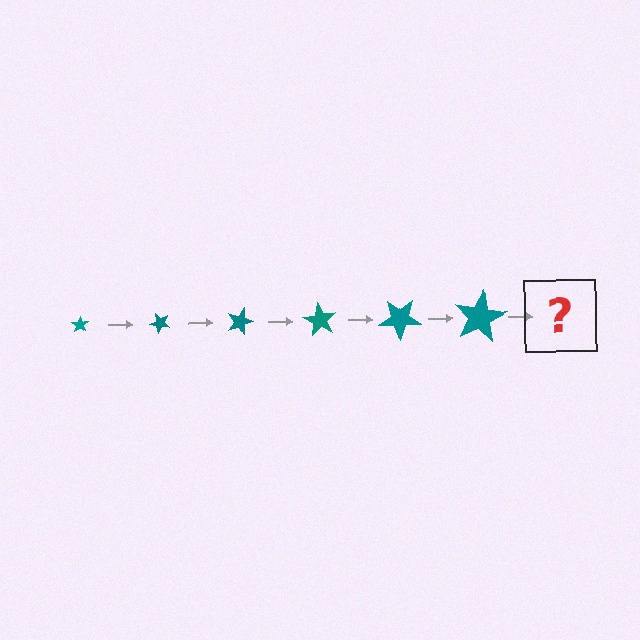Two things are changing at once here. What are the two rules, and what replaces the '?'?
The two rules are that the star grows larger each step and it rotates 45 degrees each step. The '?' should be a star, larger than the previous one and rotated 270 degrees from the start.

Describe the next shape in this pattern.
It should be a star, larger than the previous one and rotated 270 degrees from the start.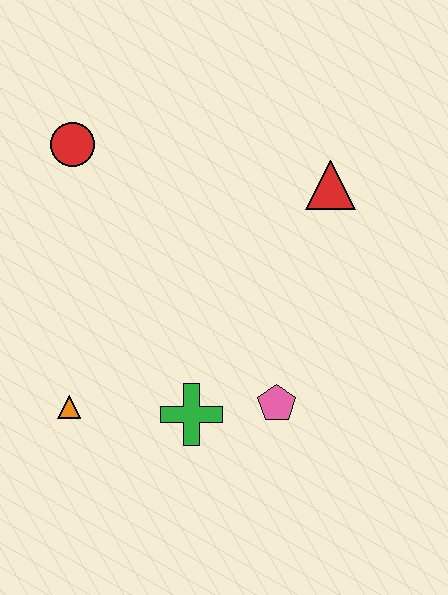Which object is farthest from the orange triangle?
The red triangle is farthest from the orange triangle.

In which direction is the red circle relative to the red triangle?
The red circle is to the left of the red triangle.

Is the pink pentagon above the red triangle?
No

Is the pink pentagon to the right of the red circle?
Yes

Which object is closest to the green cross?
The pink pentagon is closest to the green cross.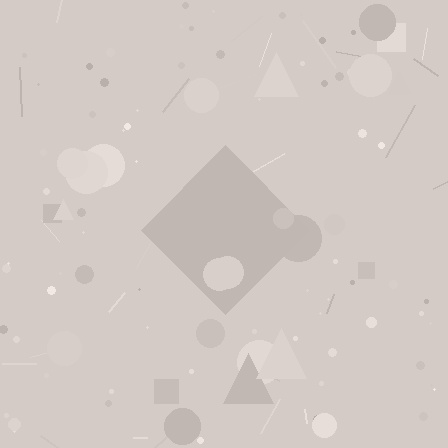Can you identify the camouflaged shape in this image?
The camouflaged shape is a diamond.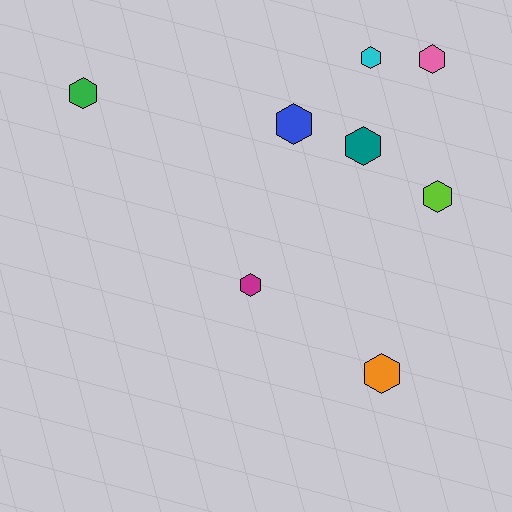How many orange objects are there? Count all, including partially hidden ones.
There is 1 orange object.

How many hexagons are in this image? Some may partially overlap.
There are 8 hexagons.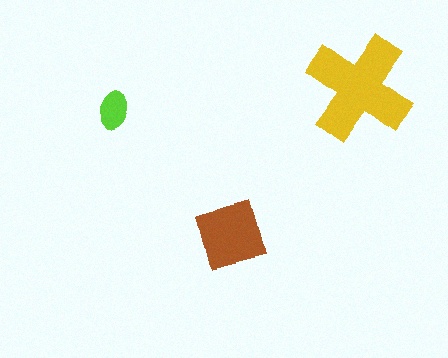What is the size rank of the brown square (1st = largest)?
2nd.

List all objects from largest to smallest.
The yellow cross, the brown square, the lime ellipse.